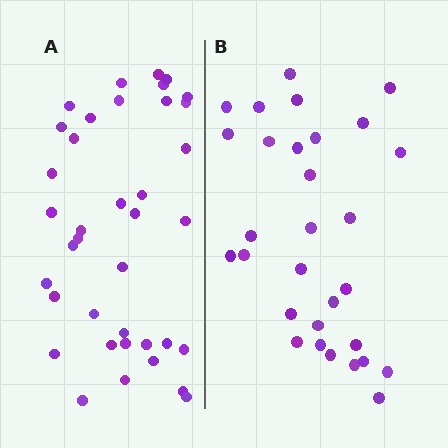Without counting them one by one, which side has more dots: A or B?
Region A (the left region) has more dots.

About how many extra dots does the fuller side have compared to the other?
Region A has roughly 8 or so more dots than region B.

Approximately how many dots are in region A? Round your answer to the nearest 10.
About 40 dots. (The exact count is 38, which rounds to 40.)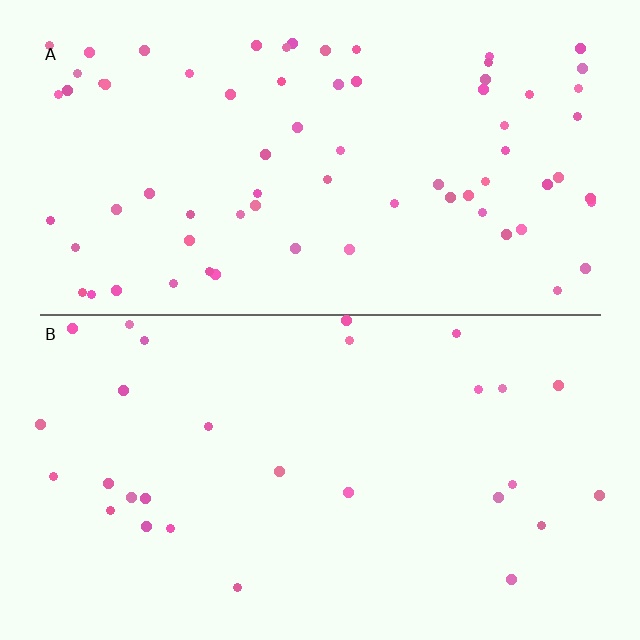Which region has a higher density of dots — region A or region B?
A (the top).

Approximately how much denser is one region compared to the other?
Approximately 2.5× — region A over region B.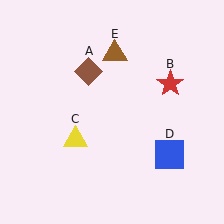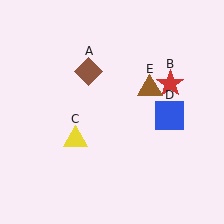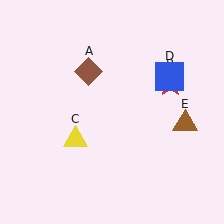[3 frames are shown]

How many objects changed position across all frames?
2 objects changed position: blue square (object D), brown triangle (object E).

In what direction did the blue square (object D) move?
The blue square (object D) moved up.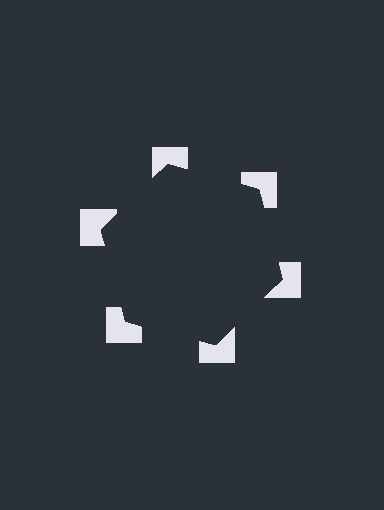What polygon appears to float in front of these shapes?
An illusory hexagon — its edges are inferred from the aligned wedge cuts in the notched squares, not physically drawn.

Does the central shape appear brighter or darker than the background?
It typically appears slightly darker than the background, even though no actual brightness change is drawn.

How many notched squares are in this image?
There are 6 — one at each vertex of the illusory hexagon.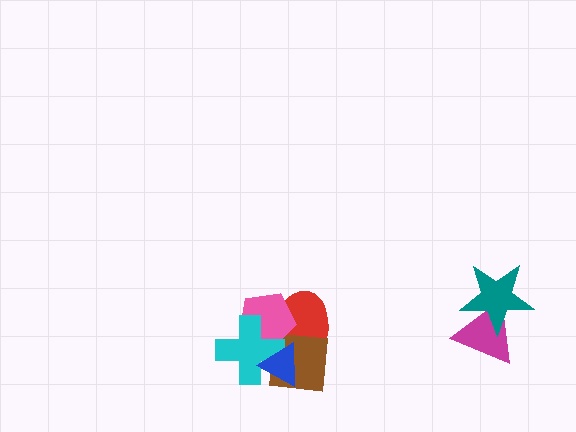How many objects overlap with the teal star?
1 object overlaps with the teal star.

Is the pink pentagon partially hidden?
Yes, it is partially covered by another shape.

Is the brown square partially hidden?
Yes, it is partially covered by another shape.